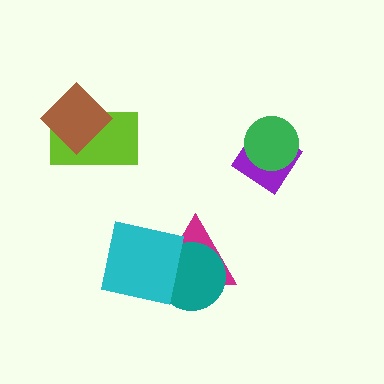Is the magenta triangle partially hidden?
Yes, it is partially covered by another shape.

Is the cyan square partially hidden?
No, no other shape covers it.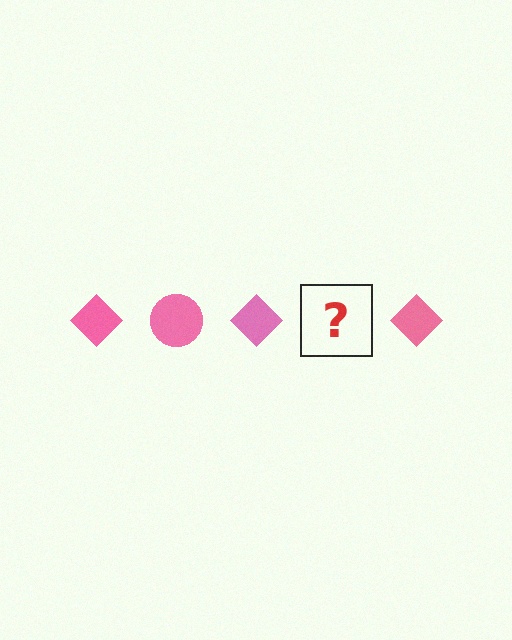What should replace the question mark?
The question mark should be replaced with a pink circle.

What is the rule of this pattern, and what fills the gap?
The rule is that the pattern cycles through diamond, circle shapes in pink. The gap should be filled with a pink circle.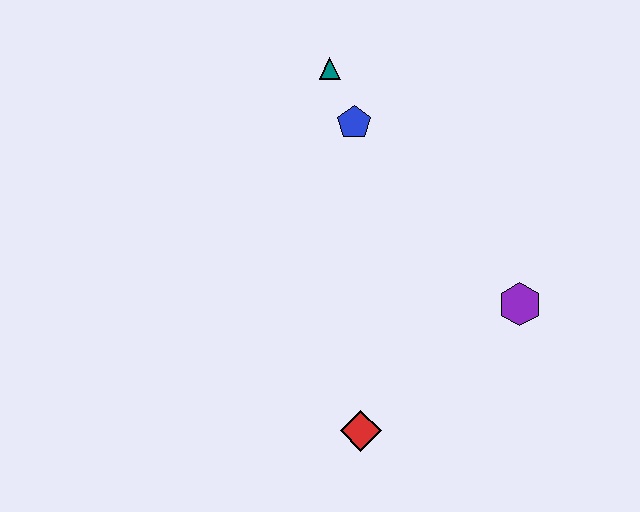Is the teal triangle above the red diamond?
Yes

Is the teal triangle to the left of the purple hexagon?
Yes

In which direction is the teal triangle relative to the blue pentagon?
The teal triangle is above the blue pentagon.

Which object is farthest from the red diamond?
The teal triangle is farthest from the red diamond.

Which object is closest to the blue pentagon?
The teal triangle is closest to the blue pentagon.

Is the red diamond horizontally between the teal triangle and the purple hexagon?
Yes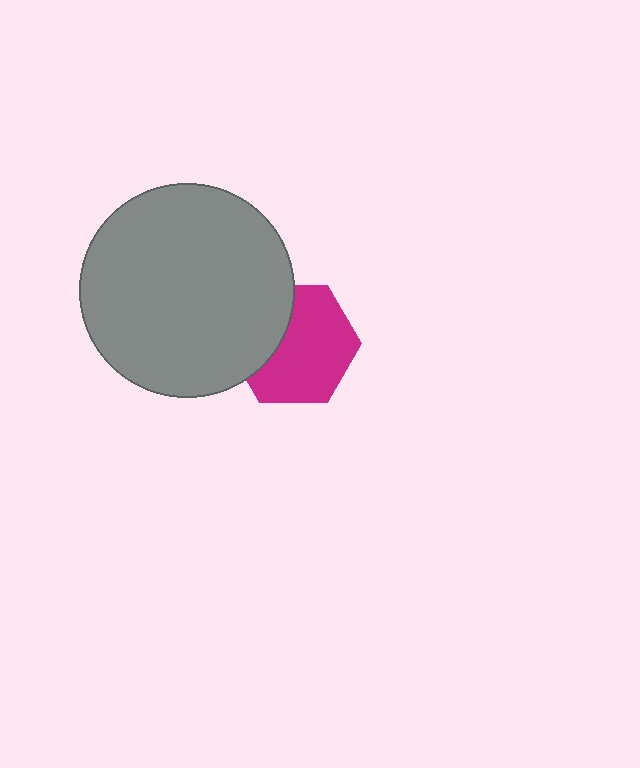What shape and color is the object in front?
The object in front is a gray circle.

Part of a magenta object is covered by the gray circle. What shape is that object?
It is a hexagon.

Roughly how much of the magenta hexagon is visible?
Most of it is visible (roughly 67%).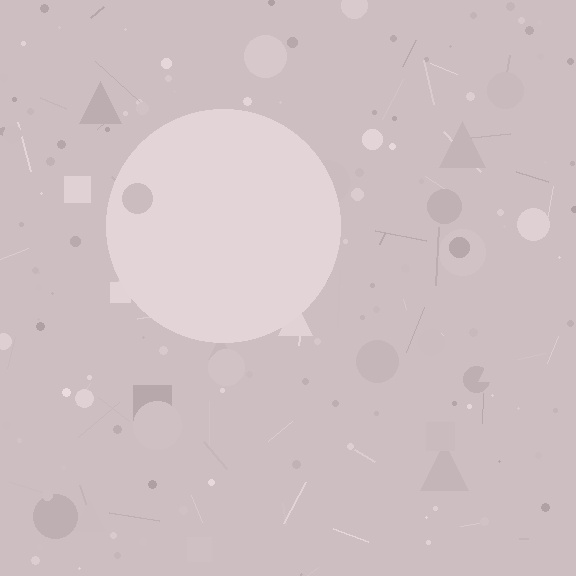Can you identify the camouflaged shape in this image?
The camouflaged shape is a circle.